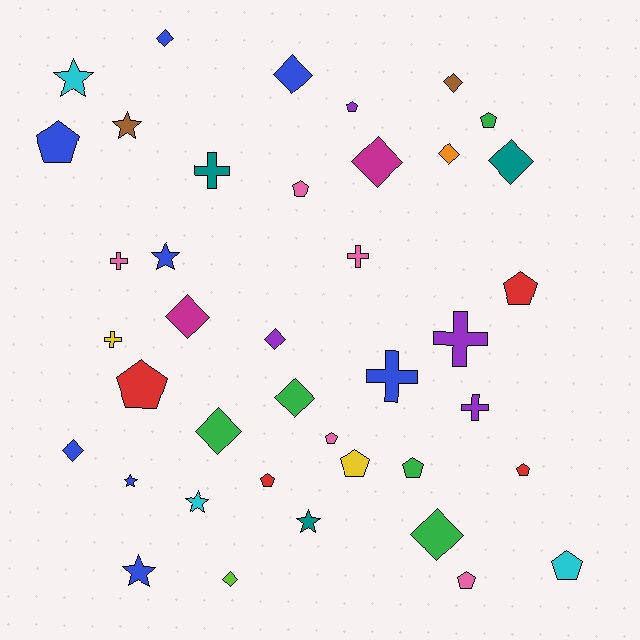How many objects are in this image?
There are 40 objects.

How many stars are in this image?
There are 7 stars.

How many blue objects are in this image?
There are 8 blue objects.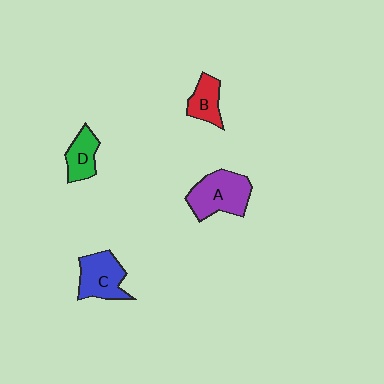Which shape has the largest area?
Shape A (purple).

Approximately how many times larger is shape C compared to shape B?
Approximately 1.5 times.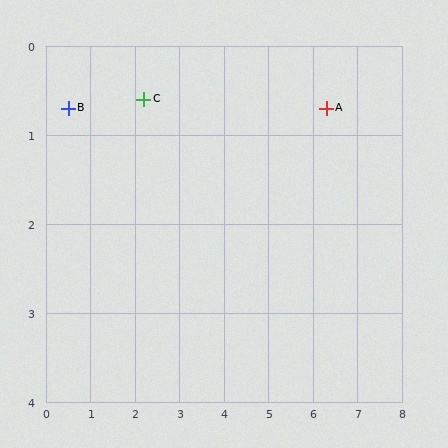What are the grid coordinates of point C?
Point C is at approximately (2.2, 0.6).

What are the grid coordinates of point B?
Point B is at approximately (0.5, 0.7).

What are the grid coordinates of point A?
Point A is at approximately (6.3, 0.7).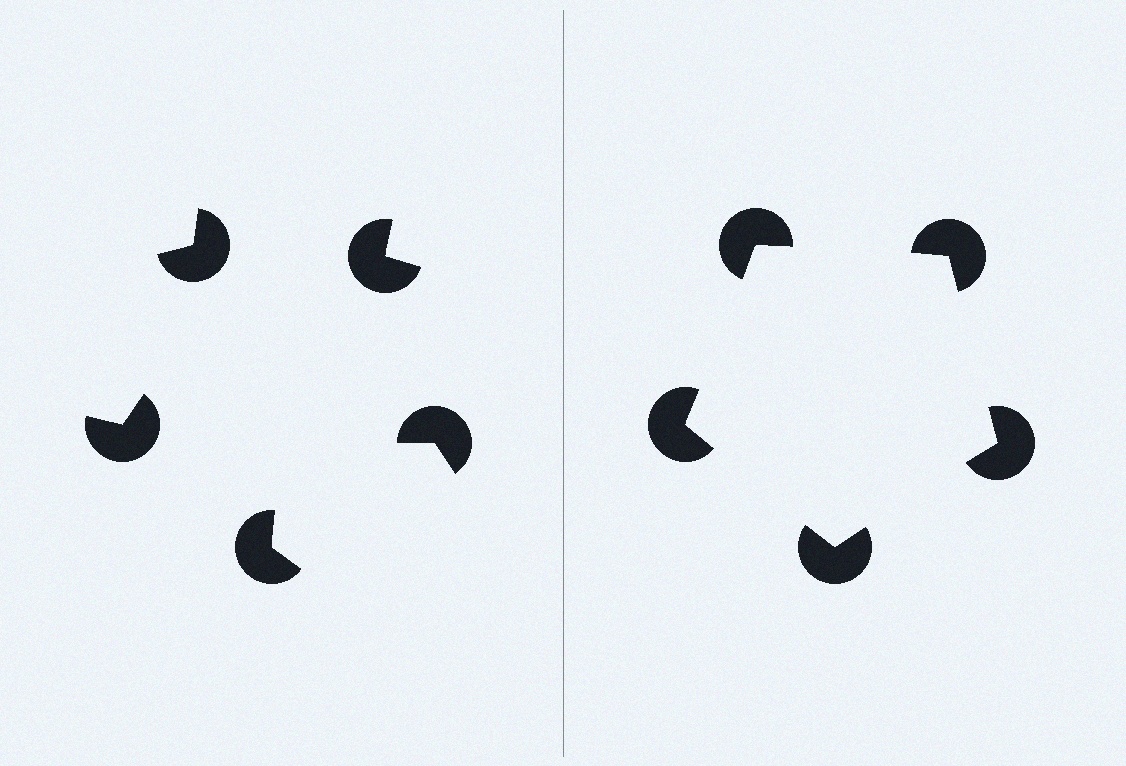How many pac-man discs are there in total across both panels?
10 — 5 on each side.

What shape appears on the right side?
An illusory pentagon.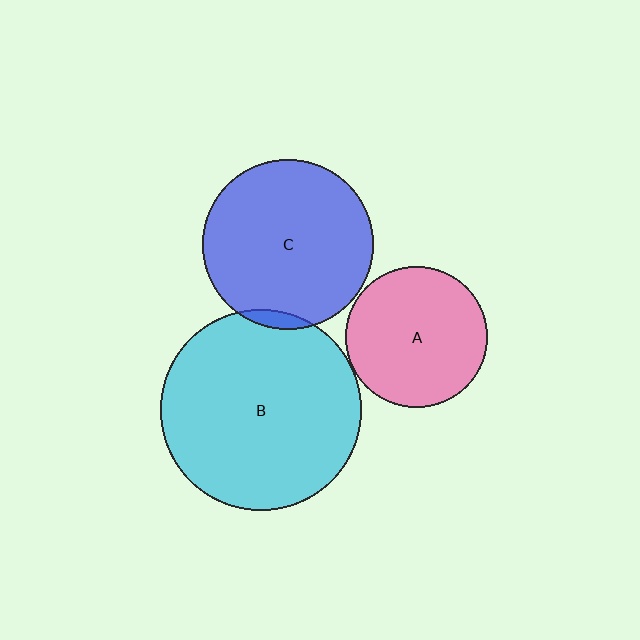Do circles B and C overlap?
Yes.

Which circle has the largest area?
Circle B (cyan).